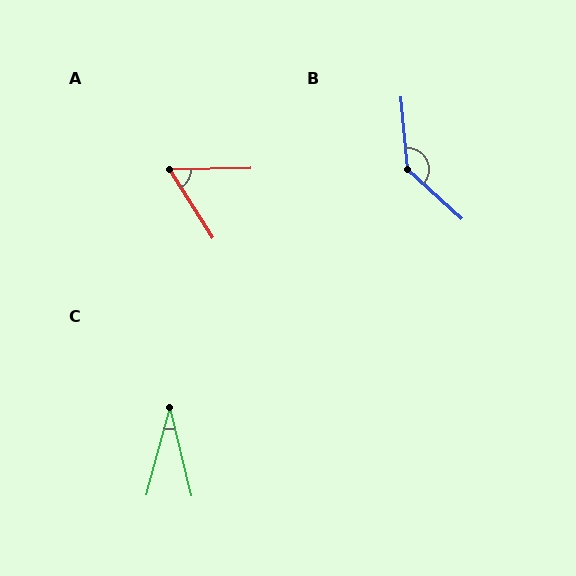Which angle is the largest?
B, at approximately 138 degrees.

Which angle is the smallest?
C, at approximately 29 degrees.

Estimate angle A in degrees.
Approximately 58 degrees.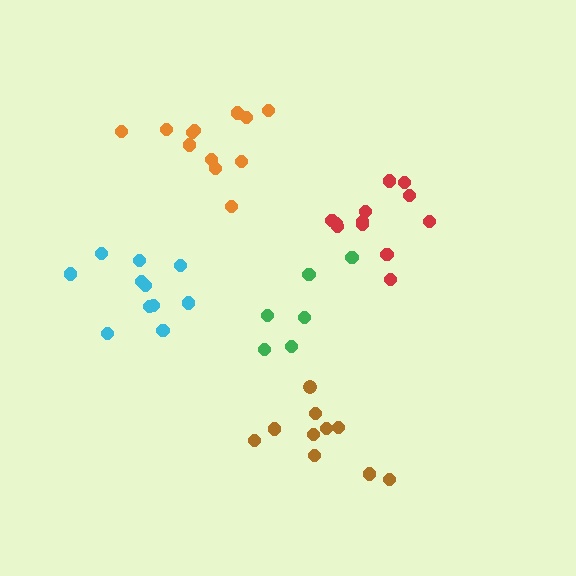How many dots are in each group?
Group 1: 12 dots, Group 2: 10 dots, Group 3: 11 dots, Group 4: 12 dots, Group 5: 6 dots (51 total).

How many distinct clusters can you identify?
There are 5 distinct clusters.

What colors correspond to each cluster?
The clusters are colored: red, brown, cyan, orange, green.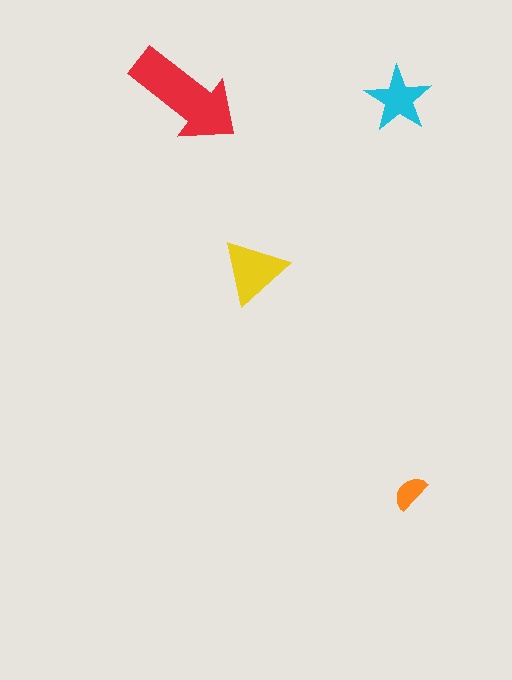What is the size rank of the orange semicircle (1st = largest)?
4th.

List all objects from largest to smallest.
The red arrow, the yellow triangle, the cyan star, the orange semicircle.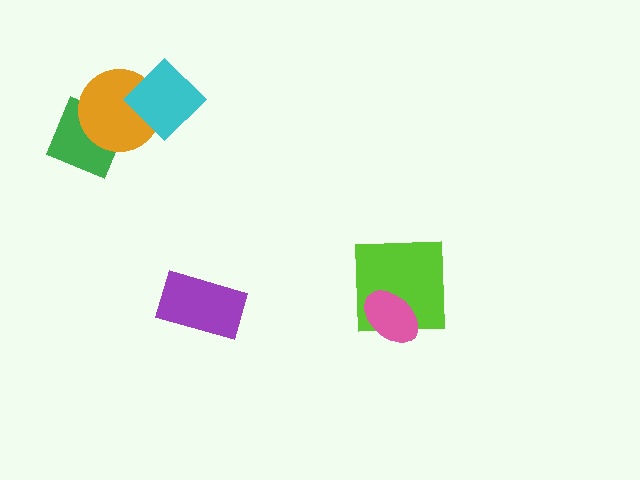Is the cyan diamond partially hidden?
No, no other shape covers it.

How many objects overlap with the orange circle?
2 objects overlap with the orange circle.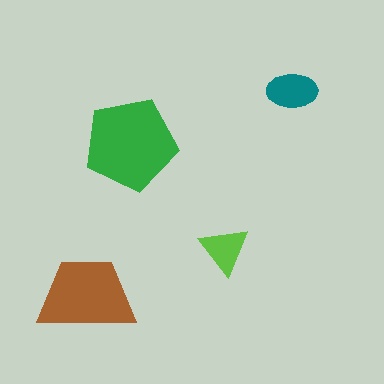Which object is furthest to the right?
The teal ellipse is rightmost.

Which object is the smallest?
The lime triangle.